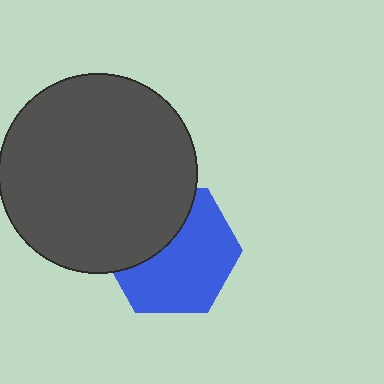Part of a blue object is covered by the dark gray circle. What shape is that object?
It is a hexagon.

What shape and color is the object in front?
The object in front is a dark gray circle.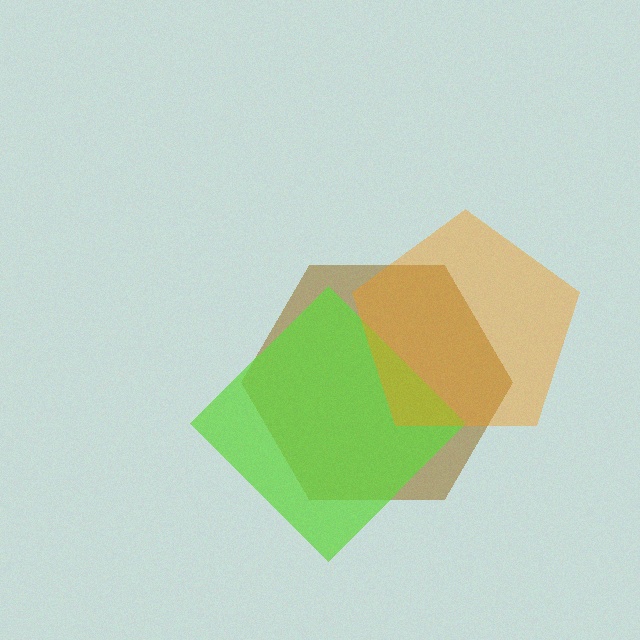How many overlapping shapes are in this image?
There are 3 overlapping shapes in the image.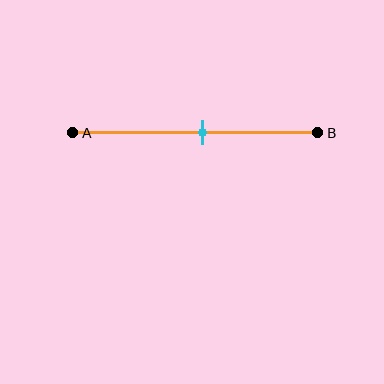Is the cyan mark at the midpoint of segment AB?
Yes, the mark is approximately at the midpoint.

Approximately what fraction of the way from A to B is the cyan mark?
The cyan mark is approximately 55% of the way from A to B.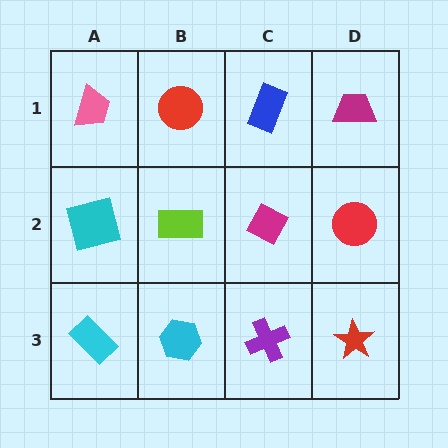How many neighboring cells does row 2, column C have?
4.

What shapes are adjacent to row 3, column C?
A magenta diamond (row 2, column C), a cyan hexagon (row 3, column B), a red star (row 3, column D).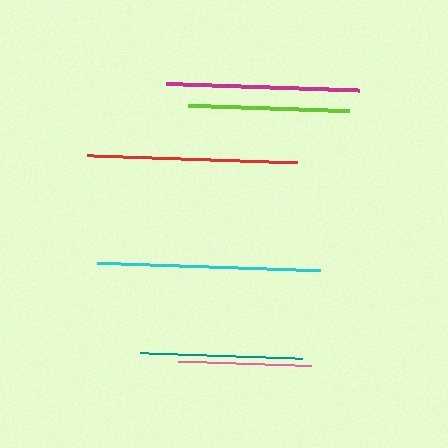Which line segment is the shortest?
The pink line is the shortest at approximately 133 pixels.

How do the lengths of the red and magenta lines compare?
The red and magenta lines are approximately the same length.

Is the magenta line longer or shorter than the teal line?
The magenta line is longer than the teal line.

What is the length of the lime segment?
The lime segment is approximately 162 pixels long.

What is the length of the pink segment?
The pink segment is approximately 133 pixels long.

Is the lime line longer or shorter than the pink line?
The lime line is longer than the pink line.